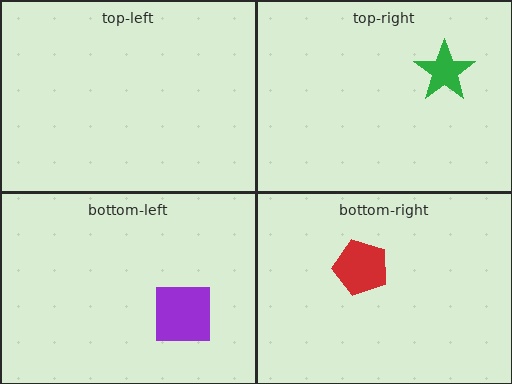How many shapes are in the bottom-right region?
1.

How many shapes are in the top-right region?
1.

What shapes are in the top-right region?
The green star.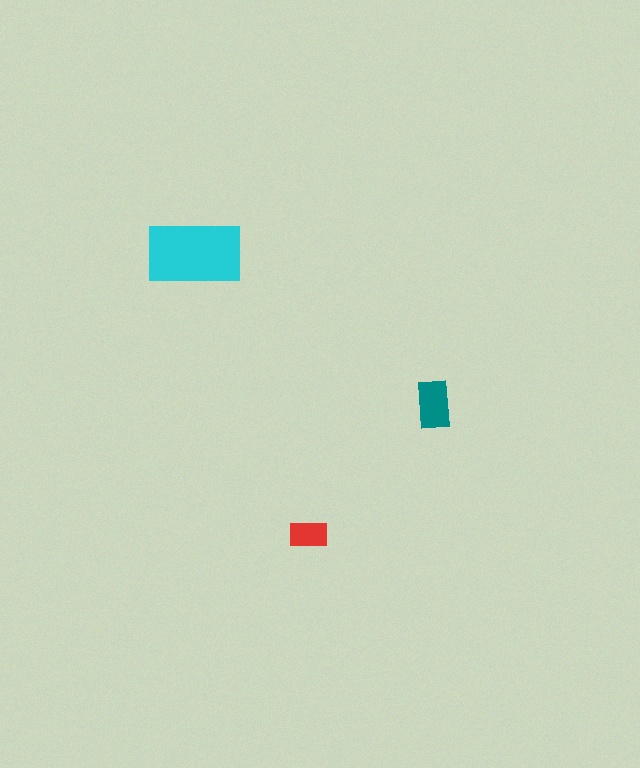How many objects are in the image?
There are 3 objects in the image.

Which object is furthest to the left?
The cyan rectangle is leftmost.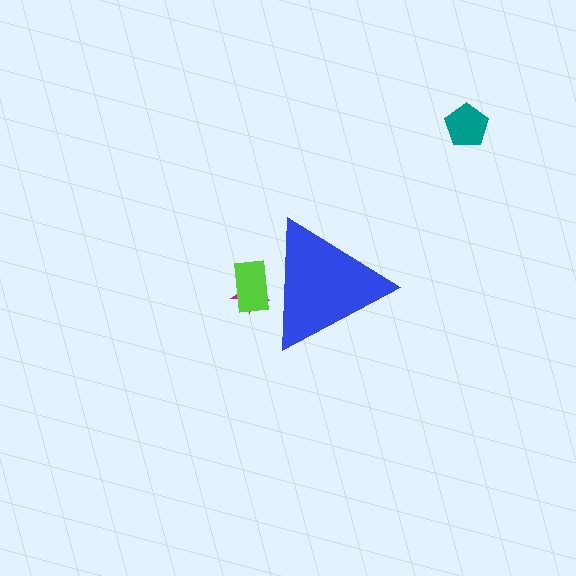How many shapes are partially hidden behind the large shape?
2 shapes are partially hidden.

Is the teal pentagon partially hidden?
No, the teal pentagon is fully visible.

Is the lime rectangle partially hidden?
Yes, the lime rectangle is partially hidden behind the blue triangle.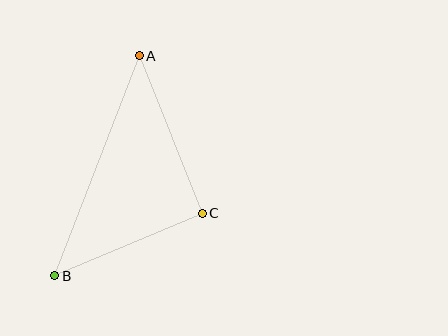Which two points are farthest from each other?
Points A and B are farthest from each other.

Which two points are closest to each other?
Points B and C are closest to each other.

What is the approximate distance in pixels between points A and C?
The distance between A and C is approximately 170 pixels.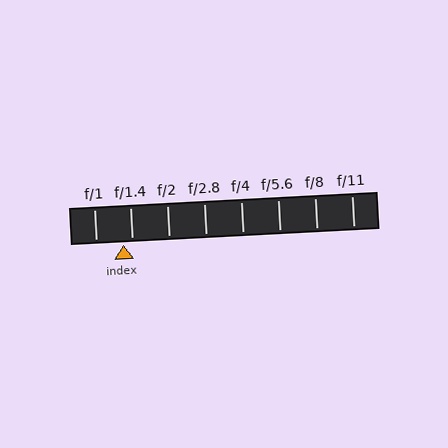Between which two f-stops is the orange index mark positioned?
The index mark is between f/1 and f/1.4.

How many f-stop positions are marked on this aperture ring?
There are 8 f-stop positions marked.